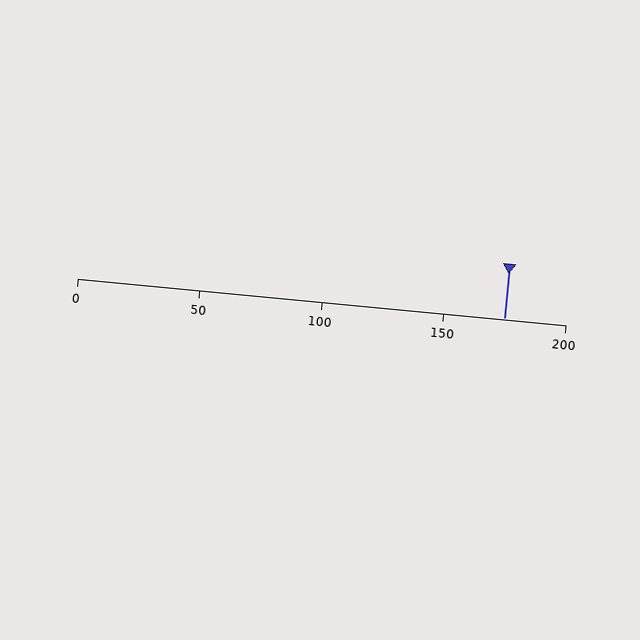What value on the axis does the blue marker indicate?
The marker indicates approximately 175.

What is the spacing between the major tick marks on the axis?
The major ticks are spaced 50 apart.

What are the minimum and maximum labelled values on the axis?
The axis runs from 0 to 200.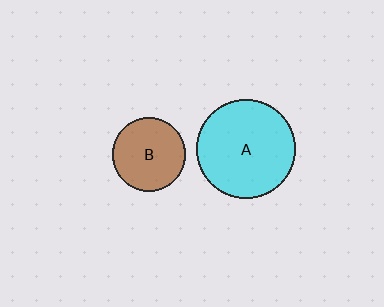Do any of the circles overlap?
No, none of the circles overlap.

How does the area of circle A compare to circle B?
Approximately 1.8 times.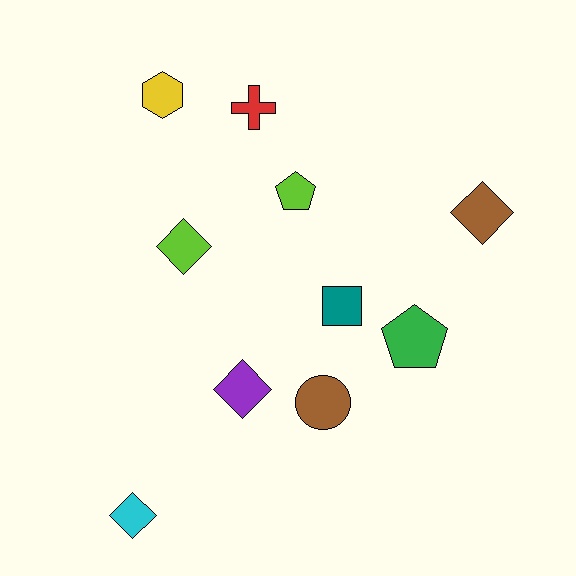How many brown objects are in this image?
There are 2 brown objects.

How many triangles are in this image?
There are no triangles.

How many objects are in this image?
There are 10 objects.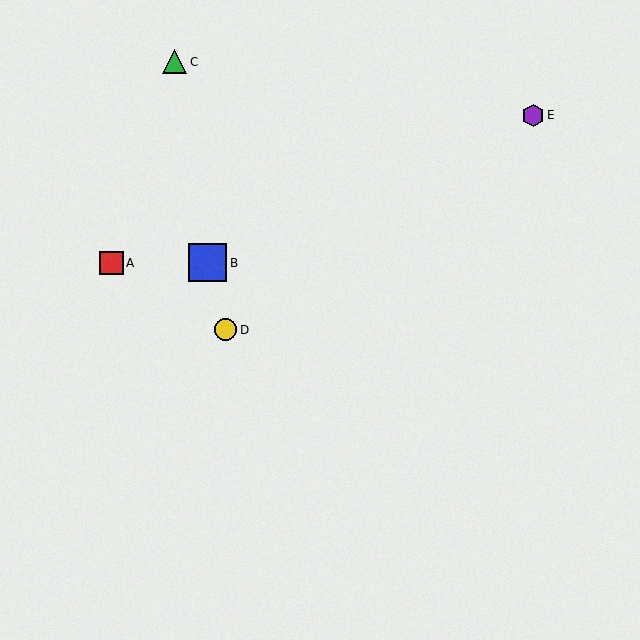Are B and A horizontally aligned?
Yes, both are at y≈263.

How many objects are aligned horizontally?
2 objects (A, B) are aligned horizontally.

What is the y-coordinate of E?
Object E is at y≈115.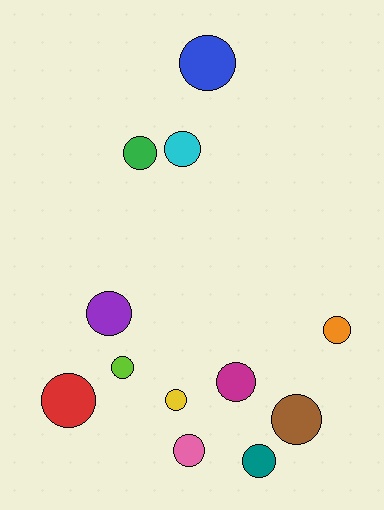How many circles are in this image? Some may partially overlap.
There are 12 circles.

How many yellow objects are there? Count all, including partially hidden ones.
There is 1 yellow object.